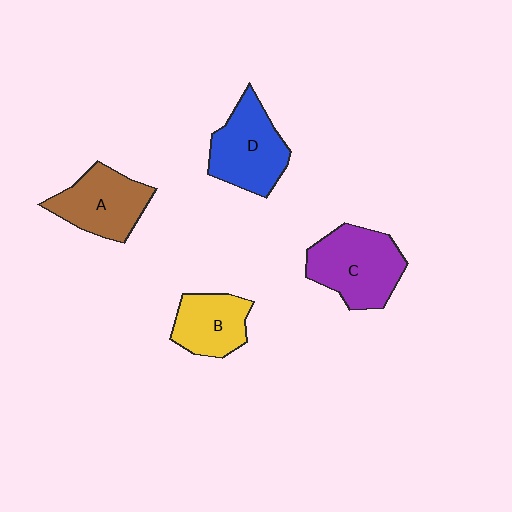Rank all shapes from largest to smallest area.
From largest to smallest: C (purple), D (blue), A (brown), B (yellow).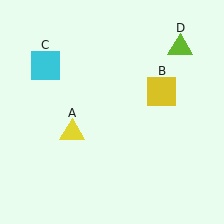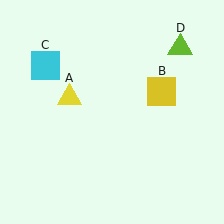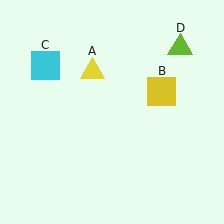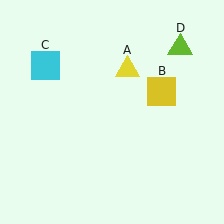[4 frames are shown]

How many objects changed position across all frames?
1 object changed position: yellow triangle (object A).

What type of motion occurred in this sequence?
The yellow triangle (object A) rotated clockwise around the center of the scene.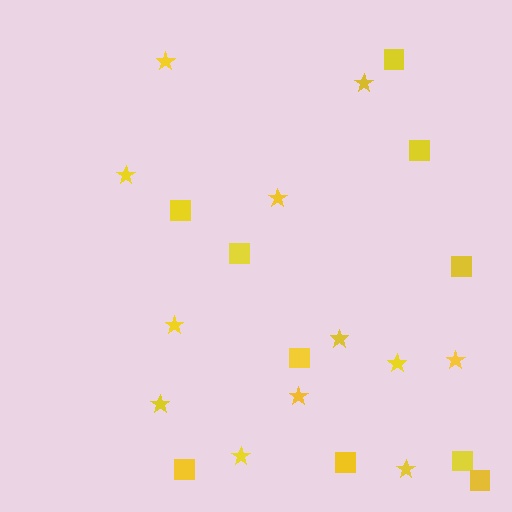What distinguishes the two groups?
There are 2 groups: one group of stars (12) and one group of squares (10).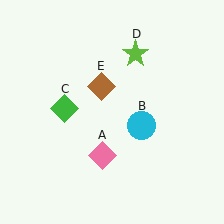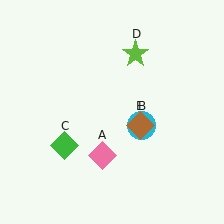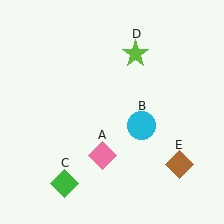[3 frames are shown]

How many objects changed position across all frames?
2 objects changed position: green diamond (object C), brown diamond (object E).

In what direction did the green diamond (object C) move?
The green diamond (object C) moved down.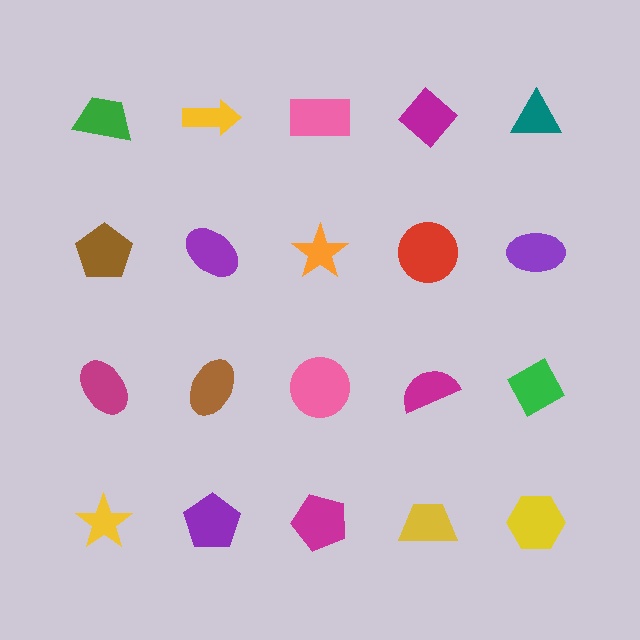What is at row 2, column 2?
A purple ellipse.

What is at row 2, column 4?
A red circle.